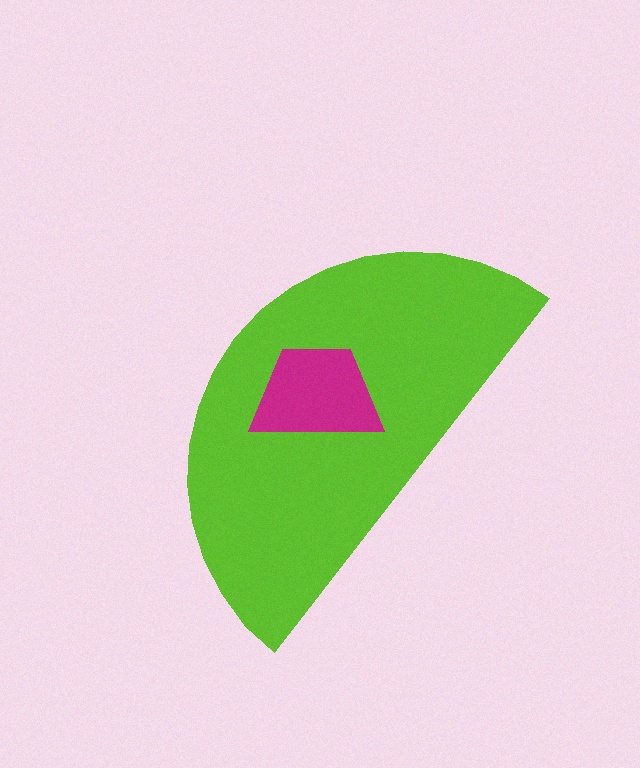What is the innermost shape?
The magenta trapezoid.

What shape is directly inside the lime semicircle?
The magenta trapezoid.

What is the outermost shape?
The lime semicircle.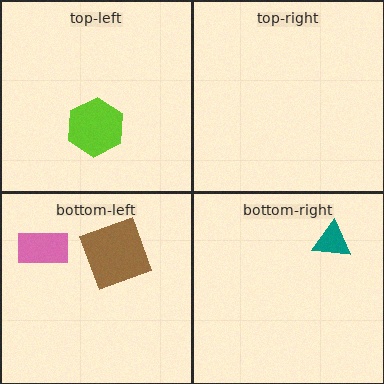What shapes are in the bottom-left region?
The pink rectangle, the brown square.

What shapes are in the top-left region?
The lime hexagon.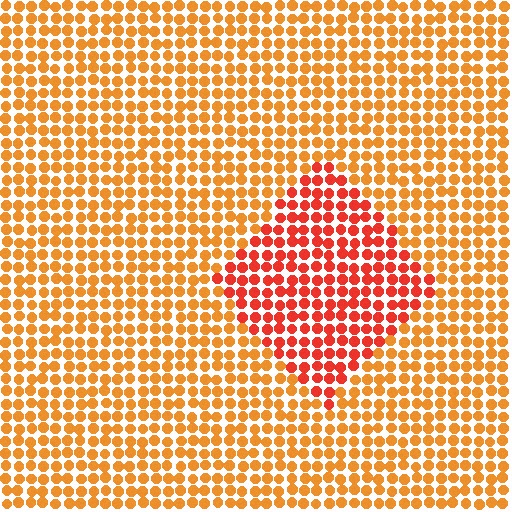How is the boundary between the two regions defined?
The boundary is defined purely by a slight shift in hue (about 29 degrees). Spacing, size, and orientation are identical on both sides.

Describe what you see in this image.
The image is filled with small orange elements in a uniform arrangement. A diamond-shaped region is visible where the elements are tinted to a slightly different hue, forming a subtle color boundary.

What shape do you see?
I see a diamond.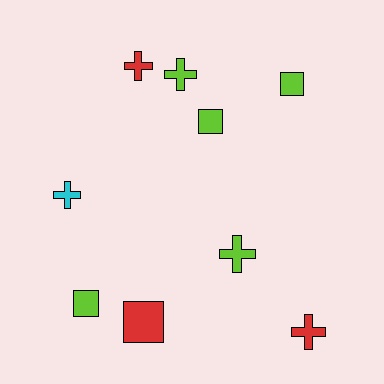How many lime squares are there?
There are 3 lime squares.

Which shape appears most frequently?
Cross, with 5 objects.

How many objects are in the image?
There are 9 objects.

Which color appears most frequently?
Lime, with 5 objects.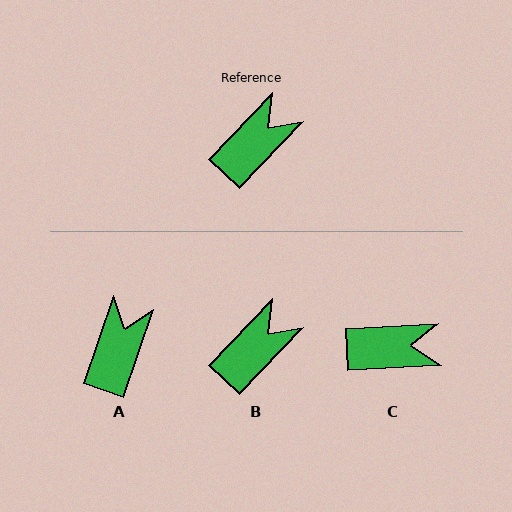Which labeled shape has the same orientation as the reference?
B.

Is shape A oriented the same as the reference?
No, it is off by about 25 degrees.